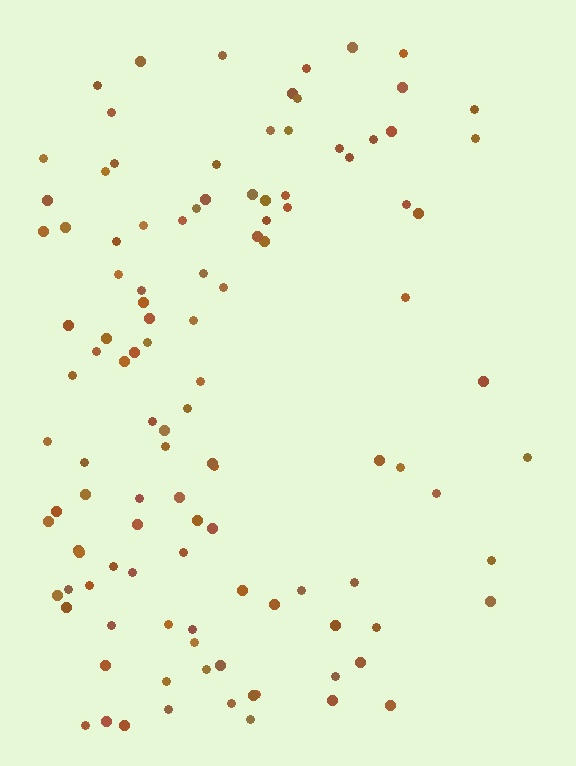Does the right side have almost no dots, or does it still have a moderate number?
Still a moderate number, just noticeably fewer than the left.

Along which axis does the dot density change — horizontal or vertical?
Horizontal.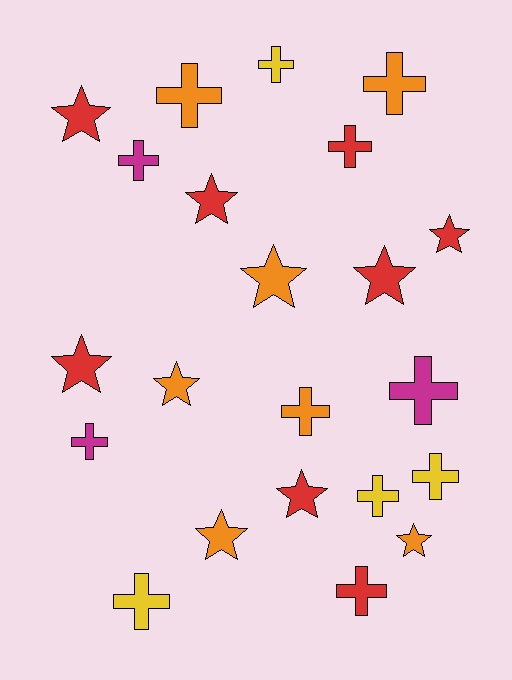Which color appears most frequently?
Red, with 8 objects.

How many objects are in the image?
There are 22 objects.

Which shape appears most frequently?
Cross, with 12 objects.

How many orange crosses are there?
There are 3 orange crosses.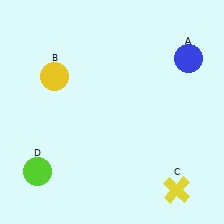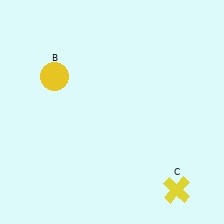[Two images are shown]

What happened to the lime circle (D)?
The lime circle (D) was removed in Image 2. It was in the bottom-left area of Image 1.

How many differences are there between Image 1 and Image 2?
There are 2 differences between the two images.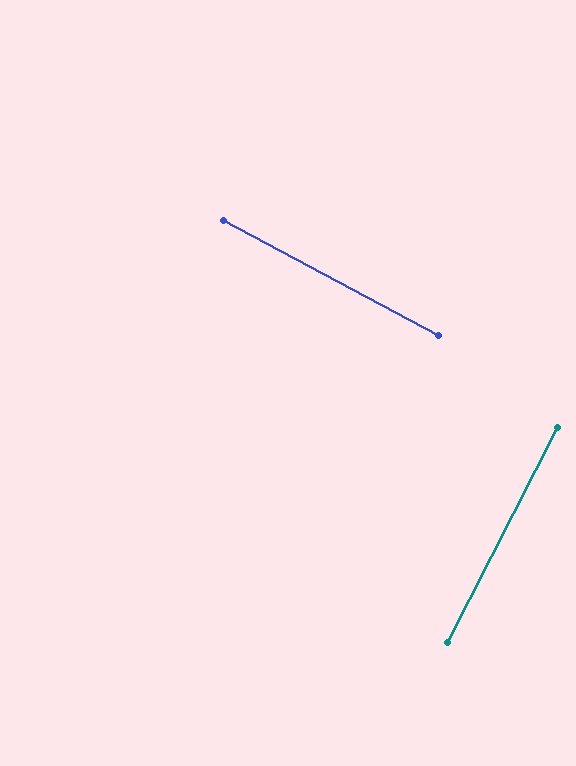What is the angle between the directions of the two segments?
Approximately 89 degrees.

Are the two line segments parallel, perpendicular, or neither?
Perpendicular — they meet at approximately 89°.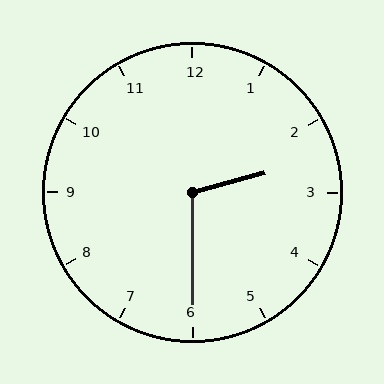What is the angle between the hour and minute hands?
Approximately 105 degrees.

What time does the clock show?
2:30.